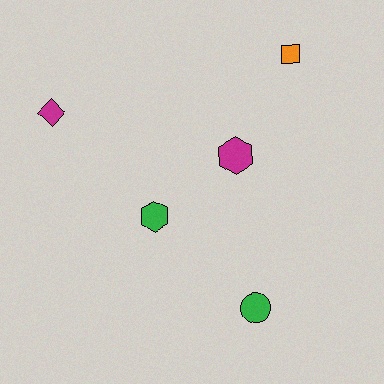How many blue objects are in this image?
There are no blue objects.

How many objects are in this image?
There are 5 objects.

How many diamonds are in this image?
There is 1 diamond.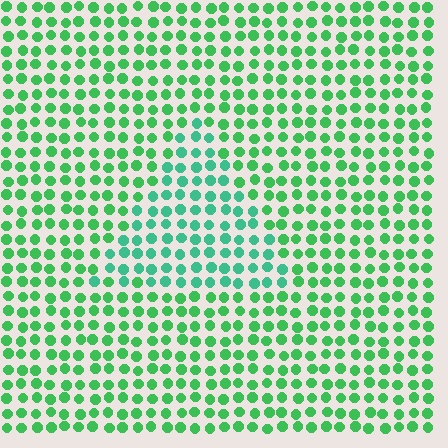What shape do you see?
I see a triangle.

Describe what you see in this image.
The image is filled with small green elements in a uniform arrangement. A triangle-shaped region is visible where the elements are tinted to a slightly different hue, forming a subtle color boundary.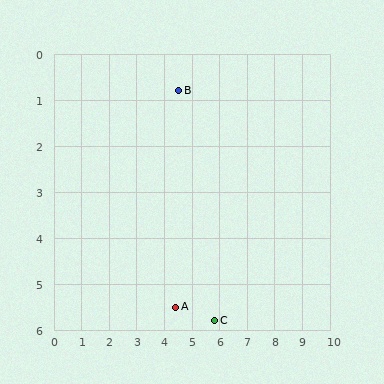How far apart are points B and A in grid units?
Points B and A are about 4.7 grid units apart.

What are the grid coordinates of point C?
Point C is at approximately (5.8, 5.8).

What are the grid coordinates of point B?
Point B is at approximately (4.5, 0.8).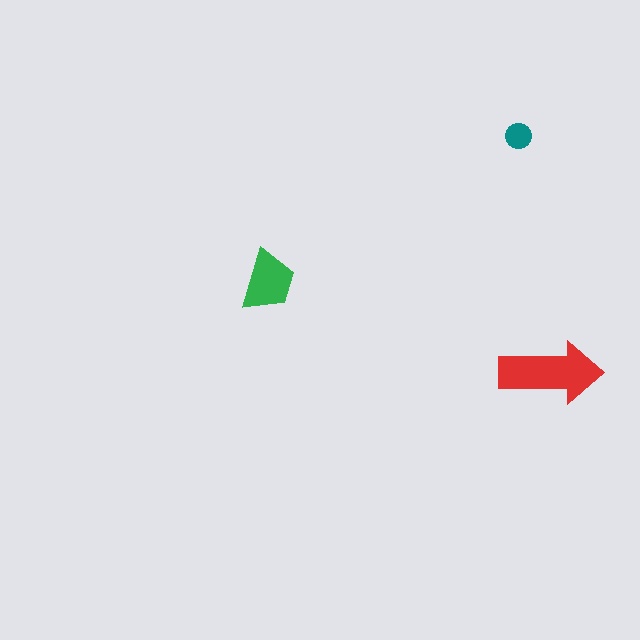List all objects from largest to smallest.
The red arrow, the green trapezoid, the teal circle.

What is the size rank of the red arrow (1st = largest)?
1st.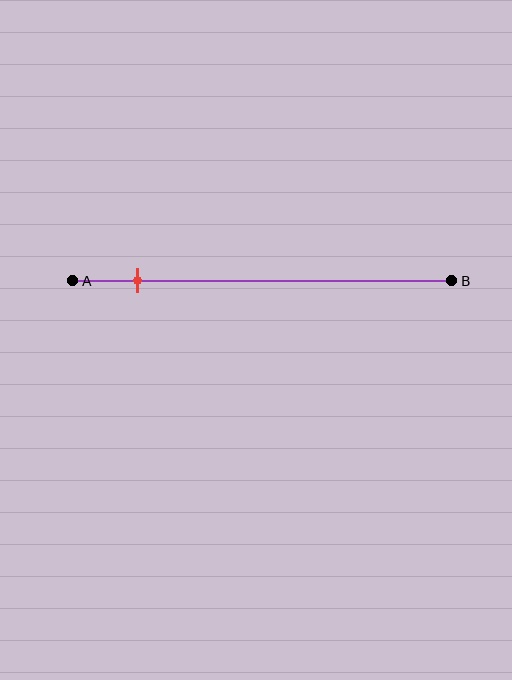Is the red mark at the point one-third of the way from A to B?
No, the mark is at about 15% from A, not at the 33% one-third point.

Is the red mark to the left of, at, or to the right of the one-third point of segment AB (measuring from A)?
The red mark is to the left of the one-third point of segment AB.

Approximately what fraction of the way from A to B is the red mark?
The red mark is approximately 15% of the way from A to B.